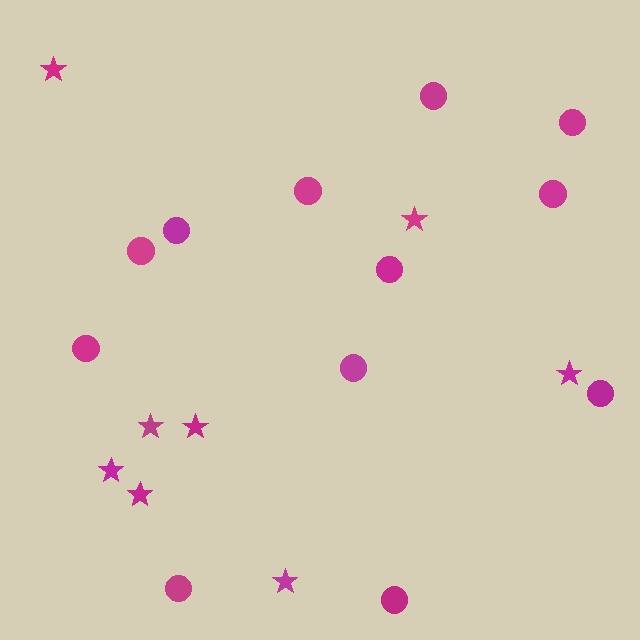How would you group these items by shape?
There are 2 groups: one group of circles (12) and one group of stars (8).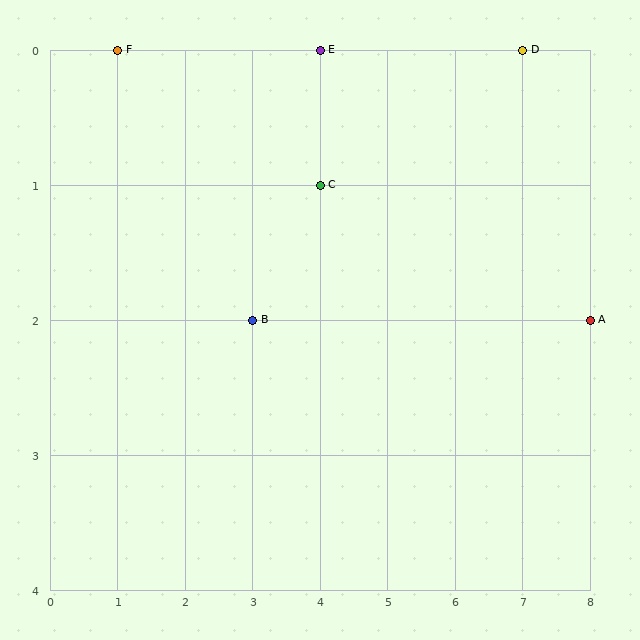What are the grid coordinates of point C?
Point C is at grid coordinates (4, 1).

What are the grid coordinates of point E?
Point E is at grid coordinates (4, 0).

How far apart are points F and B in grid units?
Points F and B are 2 columns and 2 rows apart (about 2.8 grid units diagonally).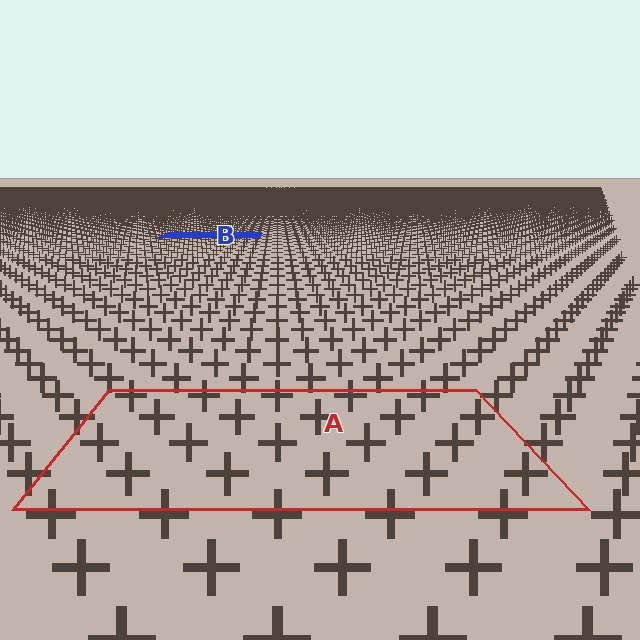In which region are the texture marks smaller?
The texture marks are smaller in region B, because it is farther away.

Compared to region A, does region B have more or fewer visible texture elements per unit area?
Region B has more texture elements per unit area — they are packed more densely because it is farther away.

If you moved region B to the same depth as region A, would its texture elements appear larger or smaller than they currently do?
They would appear larger. At a closer depth, the same texture elements are projected at a bigger on-screen size.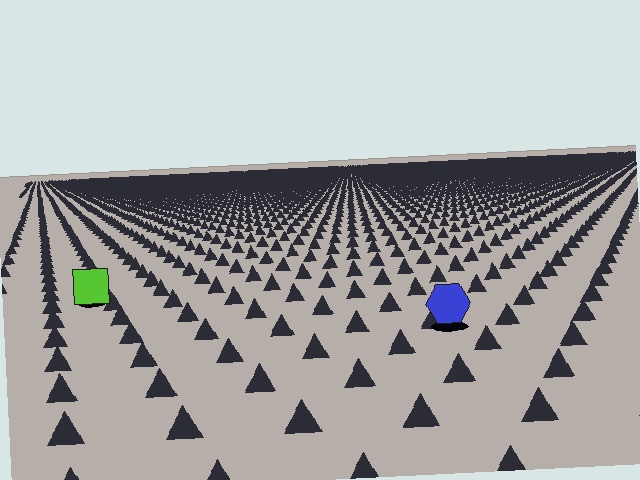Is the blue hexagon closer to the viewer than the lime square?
Yes. The blue hexagon is closer — you can tell from the texture gradient: the ground texture is coarser near it.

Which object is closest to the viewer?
The blue hexagon is closest. The texture marks near it are larger and more spread out.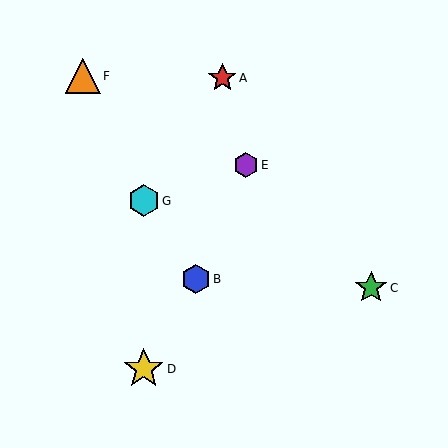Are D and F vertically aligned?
No, D is at x≈144 and F is at x≈83.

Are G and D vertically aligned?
Yes, both are at x≈144.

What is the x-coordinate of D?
Object D is at x≈144.